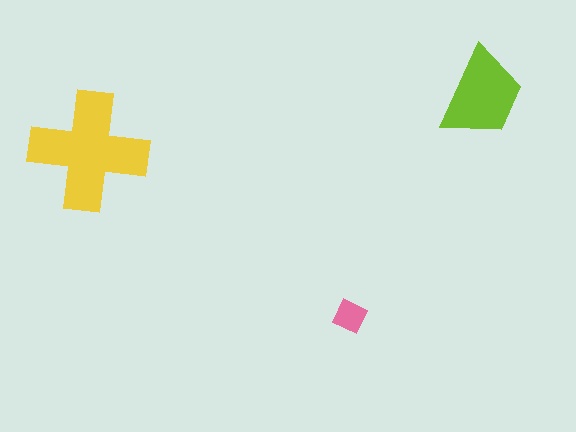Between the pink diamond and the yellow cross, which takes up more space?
The yellow cross.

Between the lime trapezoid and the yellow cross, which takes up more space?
The yellow cross.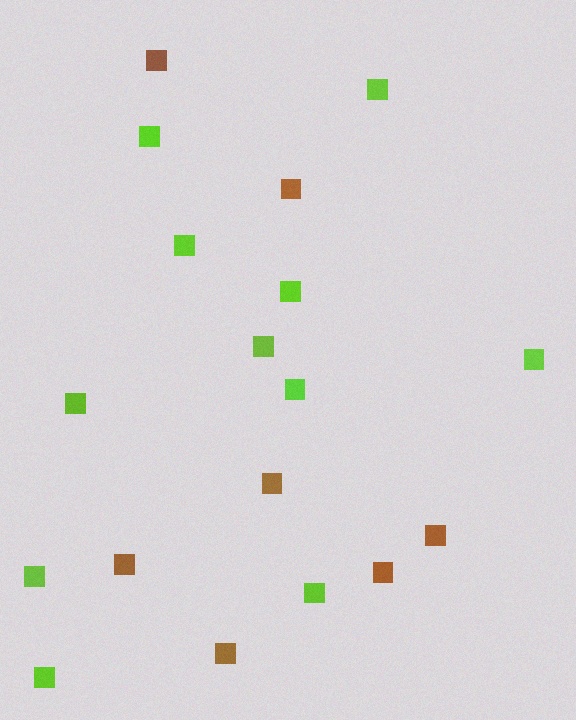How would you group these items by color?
There are 2 groups: one group of brown squares (7) and one group of lime squares (11).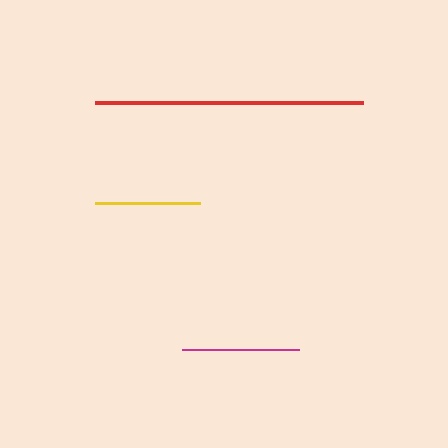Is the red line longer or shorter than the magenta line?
The red line is longer than the magenta line.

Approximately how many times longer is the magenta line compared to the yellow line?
The magenta line is approximately 1.1 times the length of the yellow line.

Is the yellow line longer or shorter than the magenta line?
The magenta line is longer than the yellow line.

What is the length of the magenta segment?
The magenta segment is approximately 118 pixels long.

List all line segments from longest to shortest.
From longest to shortest: red, magenta, yellow.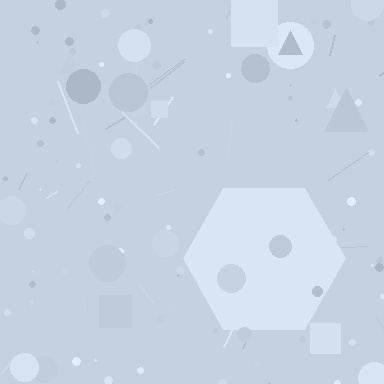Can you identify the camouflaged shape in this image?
The camouflaged shape is a hexagon.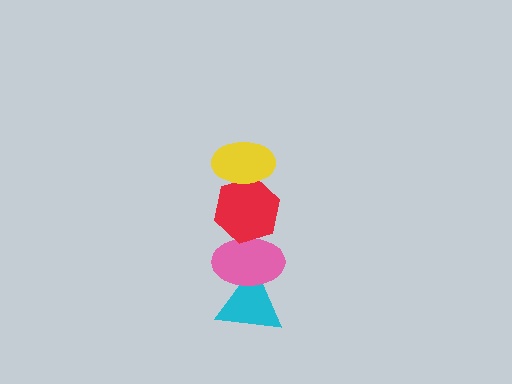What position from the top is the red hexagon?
The red hexagon is 2nd from the top.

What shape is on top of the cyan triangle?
The pink ellipse is on top of the cyan triangle.